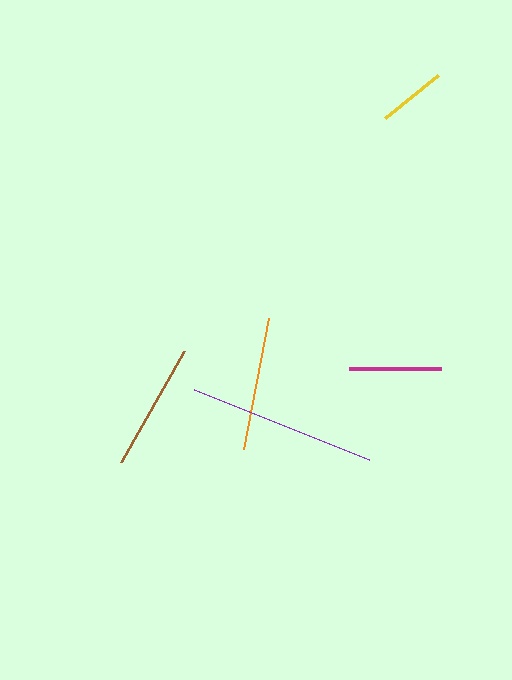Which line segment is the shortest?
The yellow line is the shortest at approximately 68 pixels.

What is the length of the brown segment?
The brown segment is approximately 127 pixels long.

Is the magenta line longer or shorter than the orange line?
The orange line is longer than the magenta line.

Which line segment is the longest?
The purple line is the longest at approximately 188 pixels.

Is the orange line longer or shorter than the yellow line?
The orange line is longer than the yellow line.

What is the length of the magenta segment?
The magenta segment is approximately 92 pixels long.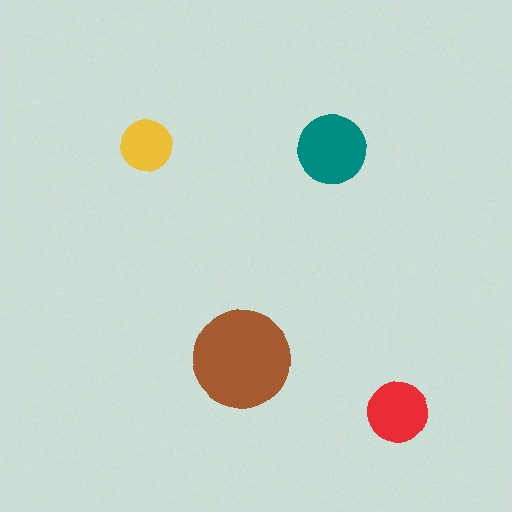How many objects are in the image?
There are 4 objects in the image.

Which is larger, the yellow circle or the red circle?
The red one.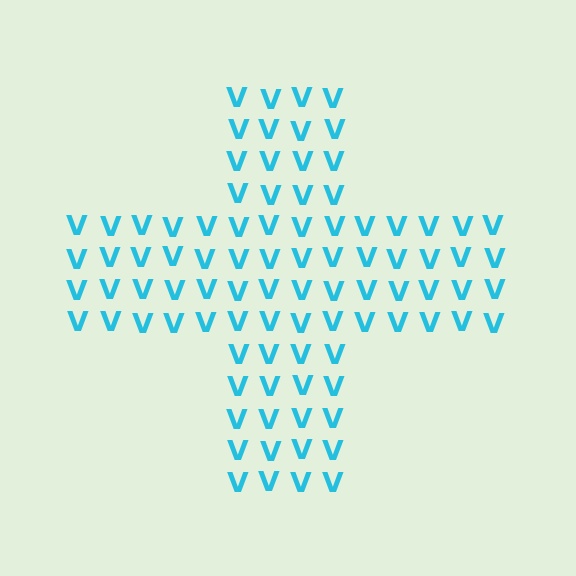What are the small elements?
The small elements are letter V's.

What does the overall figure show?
The overall figure shows a cross.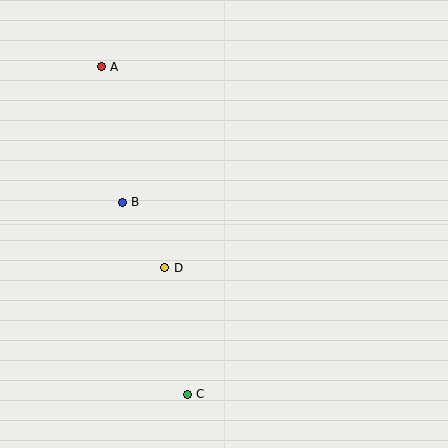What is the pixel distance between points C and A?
The distance between C and A is 339 pixels.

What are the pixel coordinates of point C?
Point C is at (187, 394).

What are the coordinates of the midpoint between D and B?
The midpoint between D and B is at (143, 235).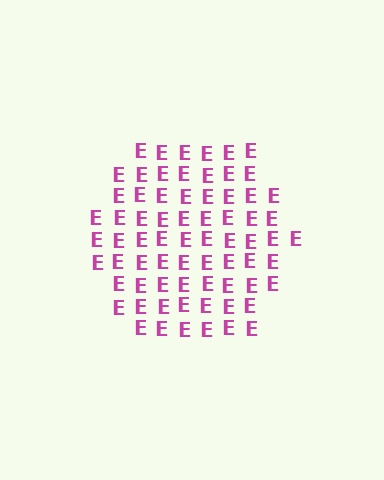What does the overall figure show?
The overall figure shows a hexagon.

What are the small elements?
The small elements are letter E's.